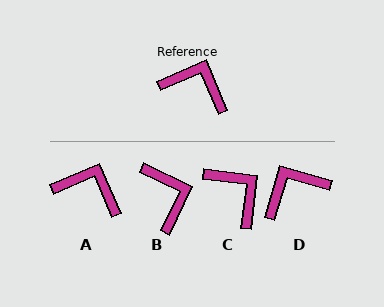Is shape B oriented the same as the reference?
No, it is off by about 48 degrees.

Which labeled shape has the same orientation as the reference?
A.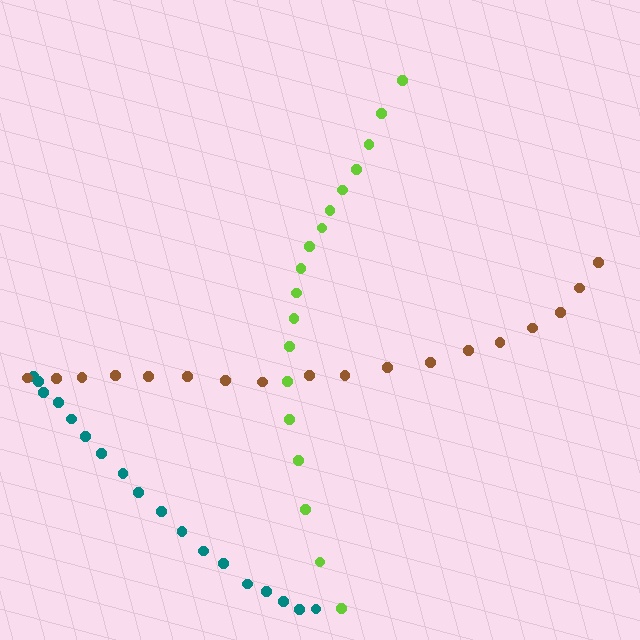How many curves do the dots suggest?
There are 3 distinct paths.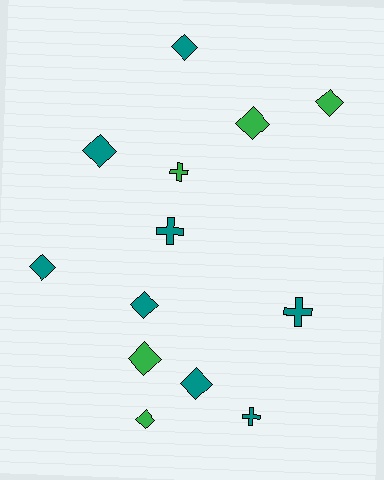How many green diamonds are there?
There are 4 green diamonds.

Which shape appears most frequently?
Diamond, with 9 objects.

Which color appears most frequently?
Teal, with 8 objects.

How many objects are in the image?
There are 13 objects.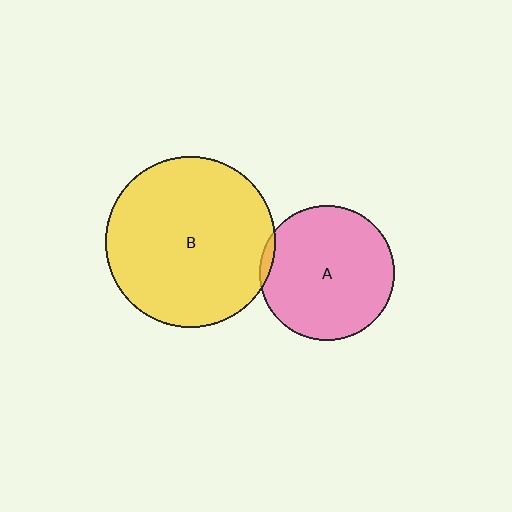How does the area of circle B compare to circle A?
Approximately 1.6 times.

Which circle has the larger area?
Circle B (yellow).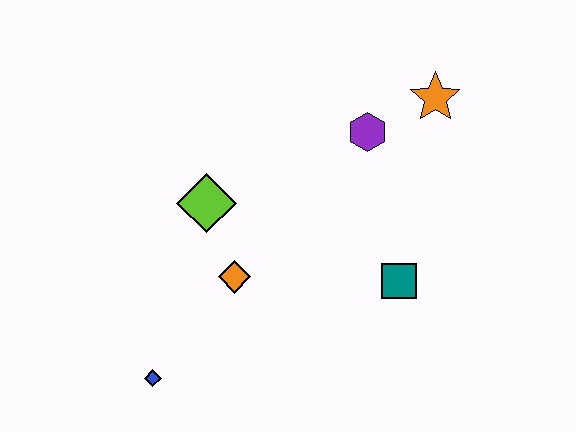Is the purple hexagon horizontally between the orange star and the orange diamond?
Yes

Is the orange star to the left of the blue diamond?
No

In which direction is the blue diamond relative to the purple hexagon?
The blue diamond is below the purple hexagon.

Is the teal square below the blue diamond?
No